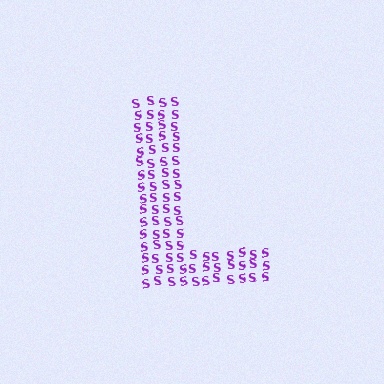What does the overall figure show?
The overall figure shows the letter L.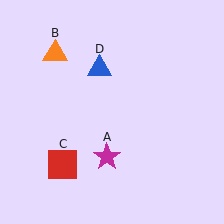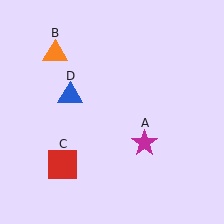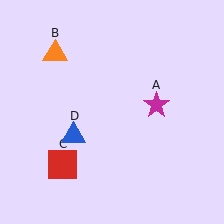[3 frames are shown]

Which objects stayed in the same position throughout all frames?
Orange triangle (object B) and red square (object C) remained stationary.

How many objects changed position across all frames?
2 objects changed position: magenta star (object A), blue triangle (object D).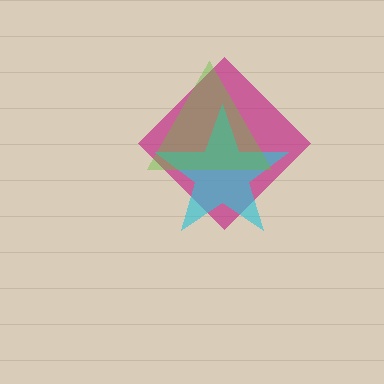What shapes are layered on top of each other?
The layered shapes are: a magenta diamond, a cyan star, a lime triangle.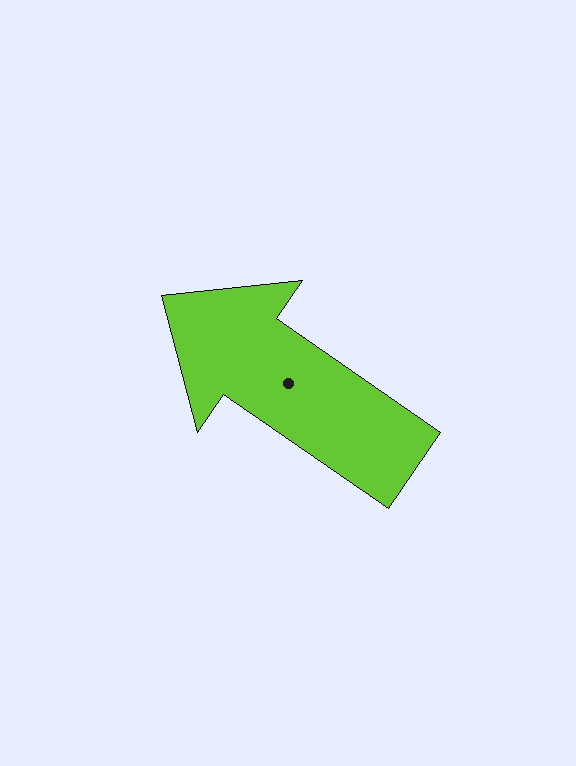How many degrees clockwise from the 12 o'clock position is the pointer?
Approximately 305 degrees.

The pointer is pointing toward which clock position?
Roughly 10 o'clock.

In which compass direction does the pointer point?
Northwest.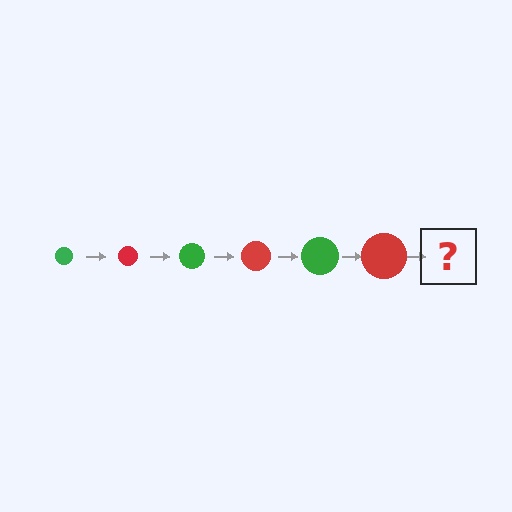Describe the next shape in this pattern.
It should be a green circle, larger than the previous one.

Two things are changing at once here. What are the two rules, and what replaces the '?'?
The two rules are that the circle grows larger each step and the color cycles through green and red. The '?' should be a green circle, larger than the previous one.